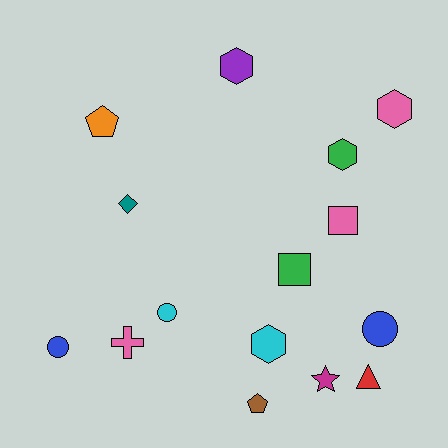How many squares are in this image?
There are 2 squares.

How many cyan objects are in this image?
There are 2 cyan objects.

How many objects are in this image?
There are 15 objects.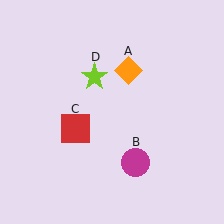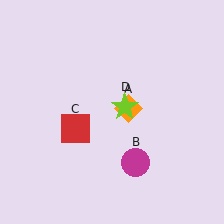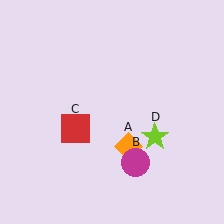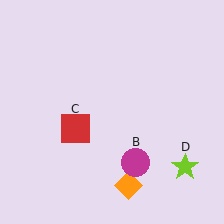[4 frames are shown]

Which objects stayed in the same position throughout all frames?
Magenta circle (object B) and red square (object C) remained stationary.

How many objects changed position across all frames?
2 objects changed position: orange diamond (object A), lime star (object D).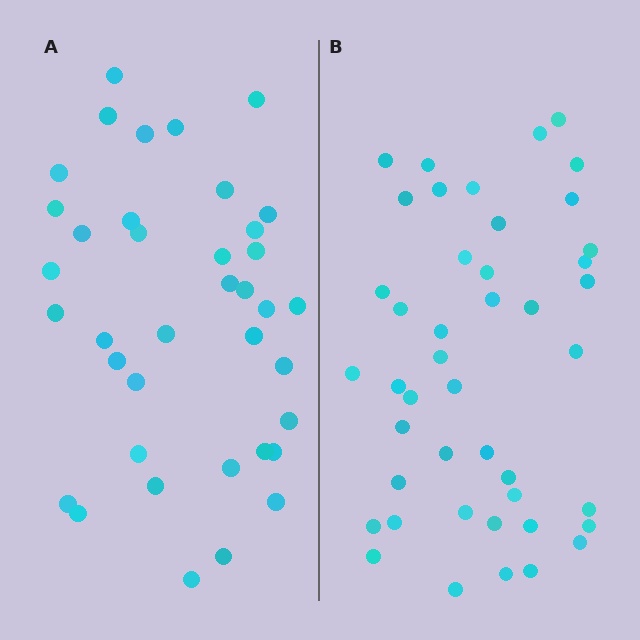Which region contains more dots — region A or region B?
Region B (the right region) has more dots.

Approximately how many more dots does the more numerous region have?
Region B has about 6 more dots than region A.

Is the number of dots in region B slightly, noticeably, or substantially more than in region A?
Region B has only slightly more — the two regions are fairly close. The ratio is roughly 1.2 to 1.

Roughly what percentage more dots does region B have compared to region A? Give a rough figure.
About 15% more.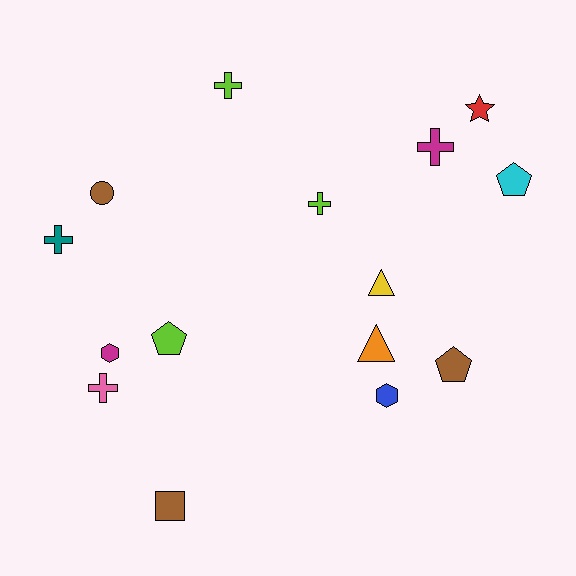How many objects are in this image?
There are 15 objects.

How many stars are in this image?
There is 1 star.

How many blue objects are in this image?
There is 1 blue object.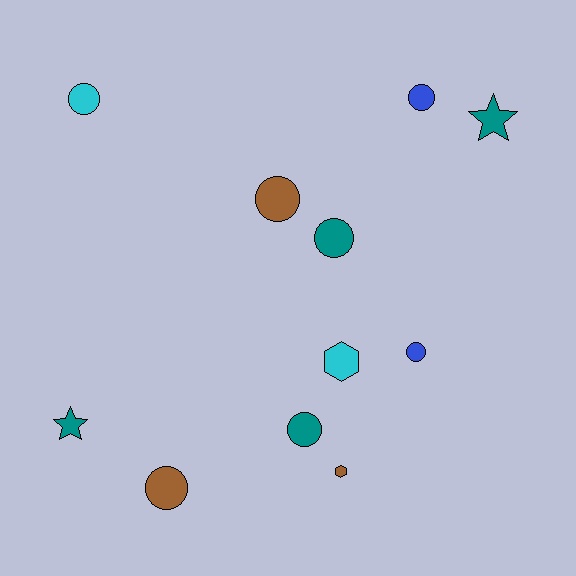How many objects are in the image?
There are 11 objects.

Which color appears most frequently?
Teal, with 4 objects.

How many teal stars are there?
There are 2 teal stars.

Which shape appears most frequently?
Circle, with 7 objects.